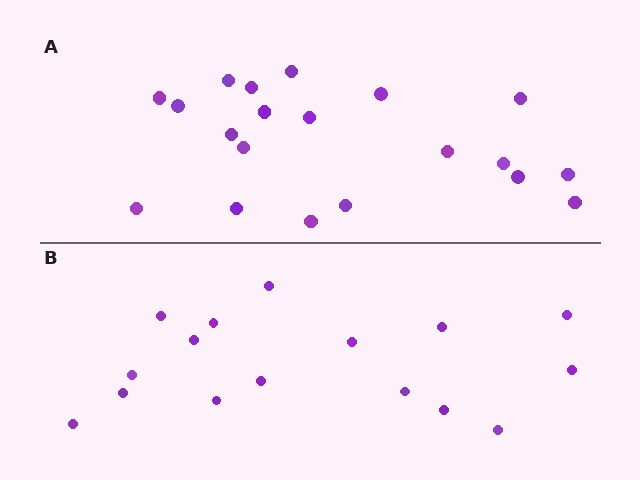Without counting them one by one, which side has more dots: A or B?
Region A (the top region) has more dots.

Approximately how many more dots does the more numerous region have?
Region A has about 4 more dots than region B.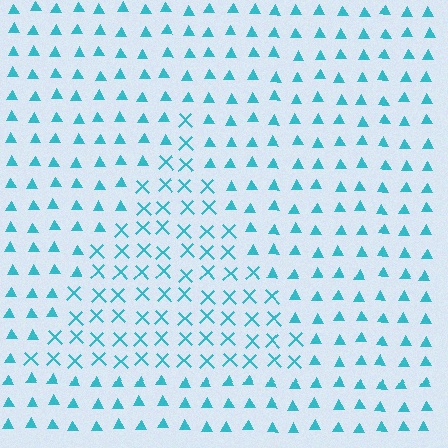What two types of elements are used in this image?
The image uses X marks inside the triangle region and triangles outside it.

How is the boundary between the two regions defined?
The boundary is defined by a change in element shape: X marks inside vs. triangles outside. All elements share the same color and spacing.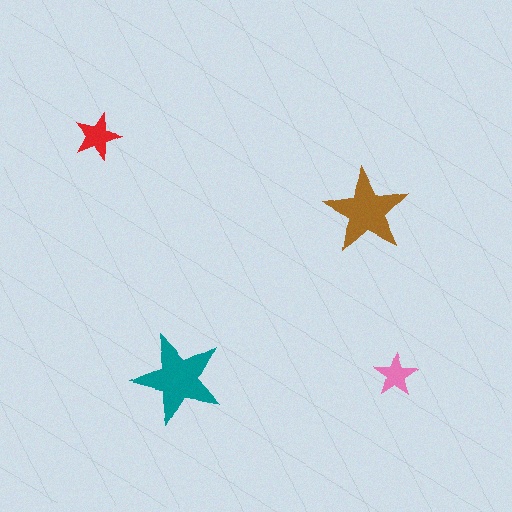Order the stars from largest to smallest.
the teal one, the brown one, the red one, the pink one.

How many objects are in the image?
There are 4 objects in the image.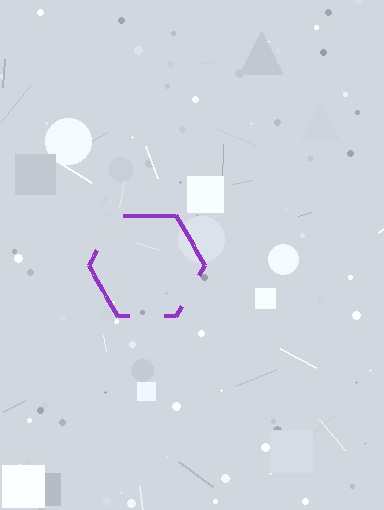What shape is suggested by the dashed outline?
The dashed outline suggests a hexagon.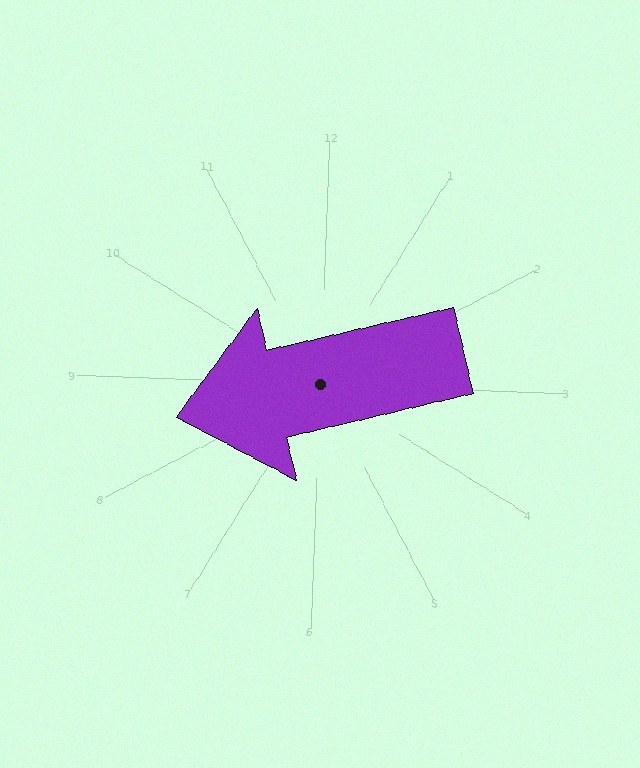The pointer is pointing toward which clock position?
Roughly 8 o'clock.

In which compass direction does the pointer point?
West.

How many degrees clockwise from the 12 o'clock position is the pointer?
Approximately 255 degrees.